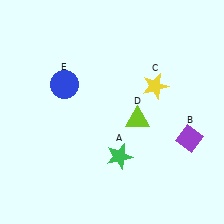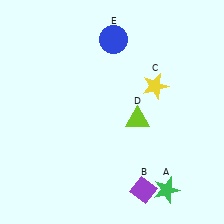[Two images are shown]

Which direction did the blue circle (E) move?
The blue circle (E) moved right.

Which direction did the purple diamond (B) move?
The purple diamond (B) moved down.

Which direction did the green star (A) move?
The green star (A) moved right.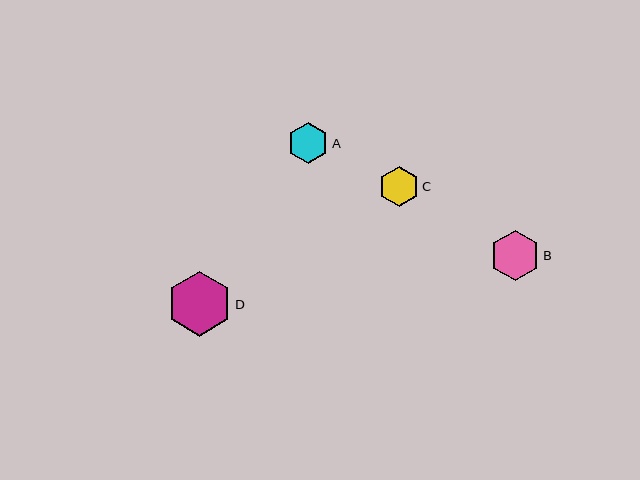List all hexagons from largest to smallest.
From largest to smallest: D, B, A, C.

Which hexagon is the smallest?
Hexagon C is the smallest with a size of approximately 40 pixels.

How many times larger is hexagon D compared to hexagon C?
Hexagon D is approximately 1.6 times the size of hexagon C.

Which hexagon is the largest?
Hexagon D is the largest with a size of approximately 65 pixels.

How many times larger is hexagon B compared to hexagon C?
Hexagon B is approximately 1.3 times the size of hexagon C.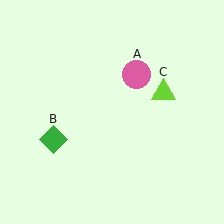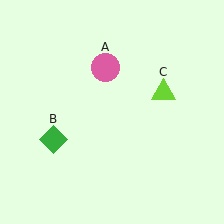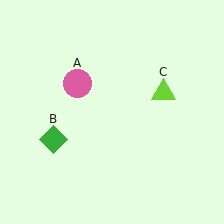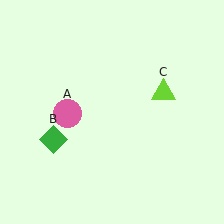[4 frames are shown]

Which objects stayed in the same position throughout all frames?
Green diamond (object B) and lime triangle (object C) remained stationary.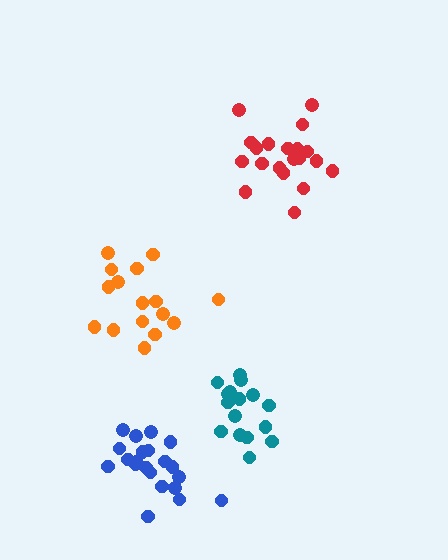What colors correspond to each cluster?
The clusters are colored: blue, orange, teal, red.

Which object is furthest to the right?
The red cluster is rightmost.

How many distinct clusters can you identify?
There are 4 distinct clusters.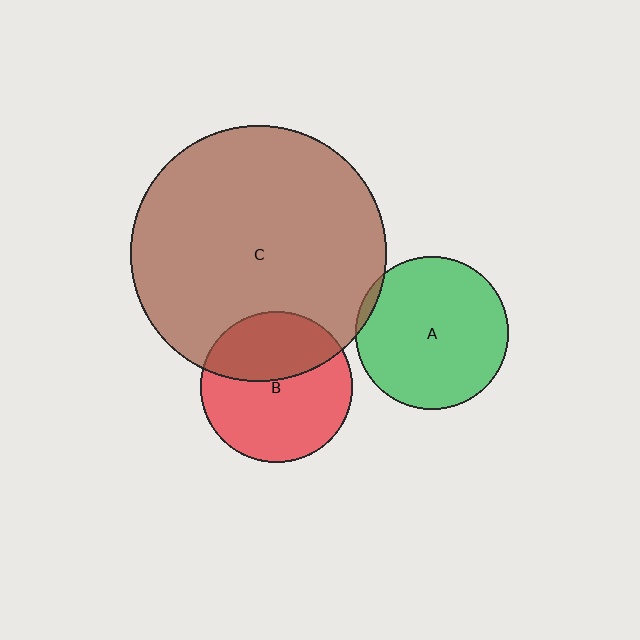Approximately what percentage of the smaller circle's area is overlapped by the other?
Approximately 5%.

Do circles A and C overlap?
Yes.